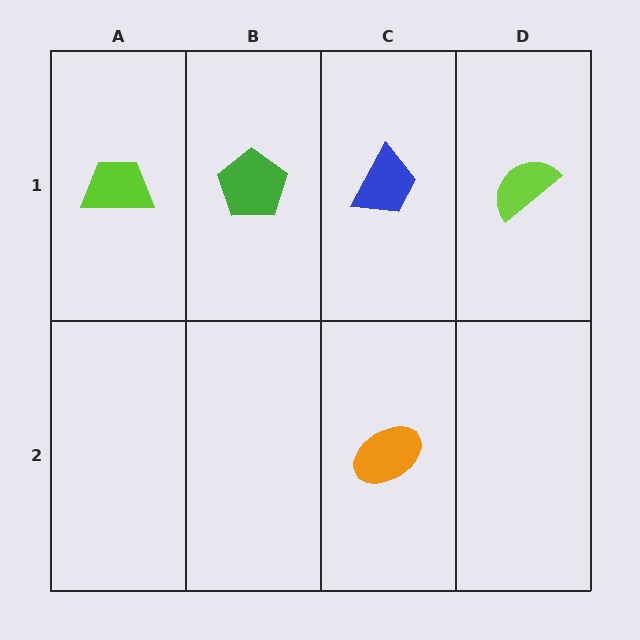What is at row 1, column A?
A lime trapezoid.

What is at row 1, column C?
A blue trapezoid.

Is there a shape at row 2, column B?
No, that cell is empty.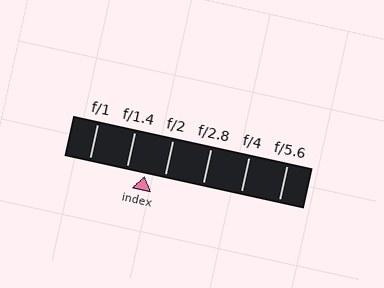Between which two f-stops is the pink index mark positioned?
The index mark is between f/1.4 and f/2.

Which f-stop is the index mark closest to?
The index mark is closest to f/1.4.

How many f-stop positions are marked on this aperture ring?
There are 6 f-stop positions marked.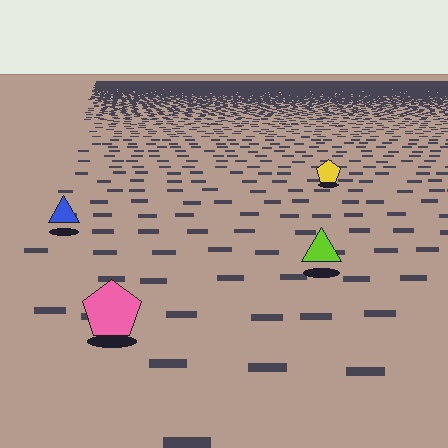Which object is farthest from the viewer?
The yellow pentagon is farthest from the viewer. It appears smaller and the ground texture around it is denser.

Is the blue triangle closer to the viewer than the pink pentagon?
No. The pink pentagon is closer — you can tell from the texture gradient: the ground texture is coarser near it.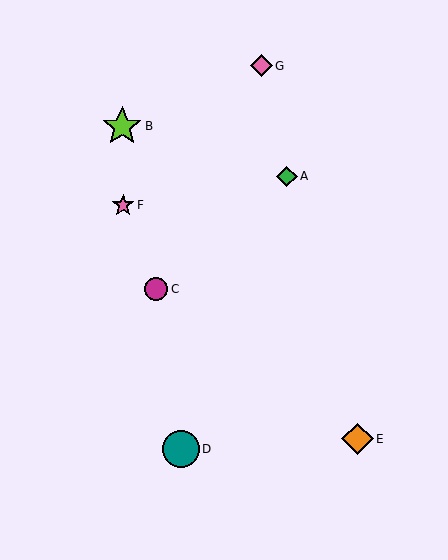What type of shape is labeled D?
Shape D is a teal circle.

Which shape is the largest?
The lime star (labeled B) is the largest.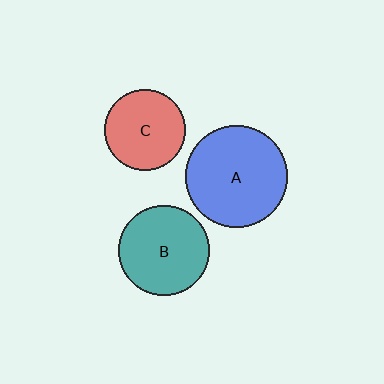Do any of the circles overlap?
No, none of the circles overlap.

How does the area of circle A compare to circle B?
Approximately 1.3 times.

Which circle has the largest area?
Circle A (blue).